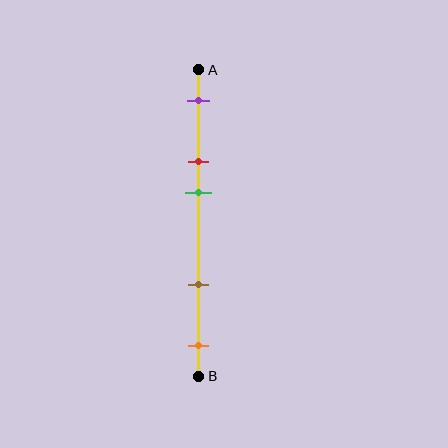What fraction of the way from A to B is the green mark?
The green mark is approximately 40% (0.4) of the way from A to B.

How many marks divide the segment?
There are 5 marks dividing the segment.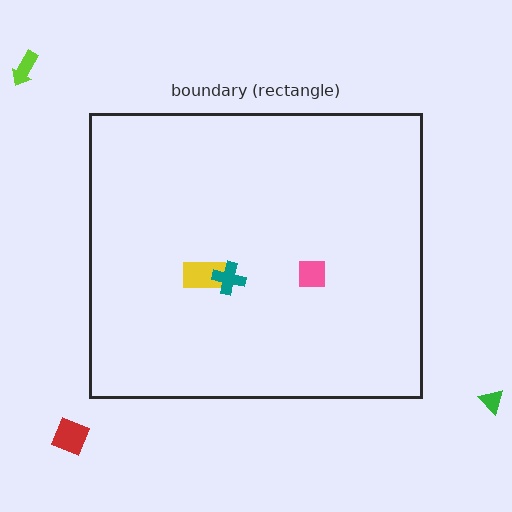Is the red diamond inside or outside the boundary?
Outside.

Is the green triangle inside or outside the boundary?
Outside.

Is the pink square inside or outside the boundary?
Inside.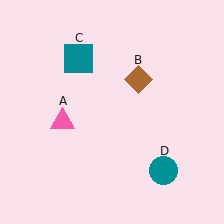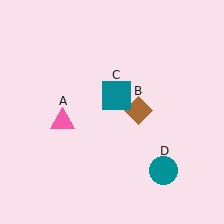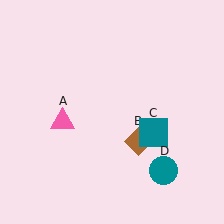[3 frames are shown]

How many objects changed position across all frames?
2 objects changed position: brown diamond (object B), teal square (object C).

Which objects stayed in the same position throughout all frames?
Pink triangle (object A) and teal circle (object D) remained stationary.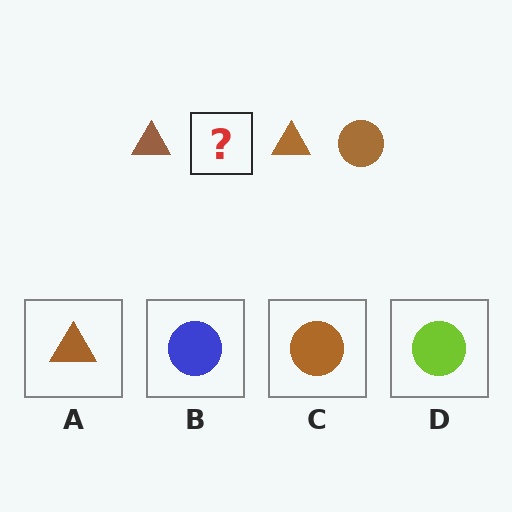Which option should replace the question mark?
Option C.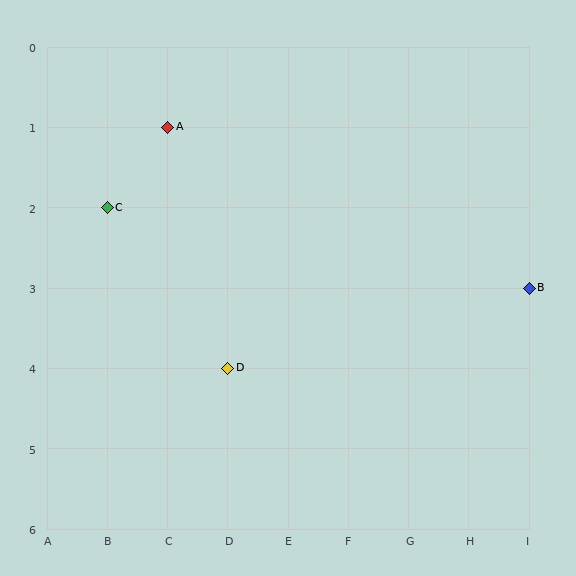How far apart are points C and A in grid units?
Points C and A are 1 column and 1 row apart (about 1.4 grid units diagonally).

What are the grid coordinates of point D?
Point D is at grid coordinates (D, 4).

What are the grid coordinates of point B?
Point B is at grid coordinates (I, 3).